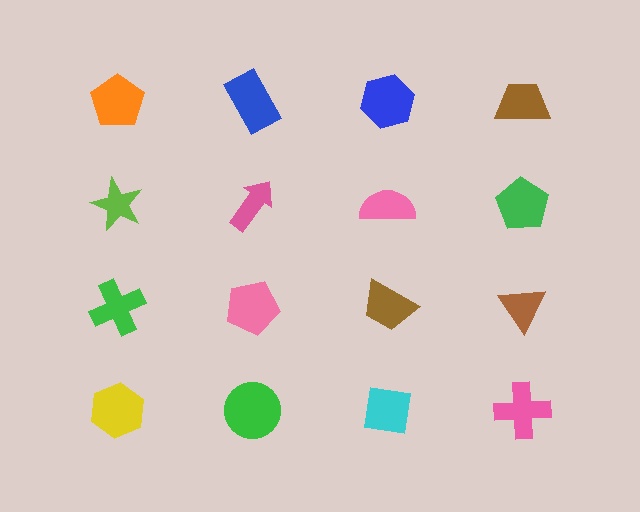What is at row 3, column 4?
A brown triangle.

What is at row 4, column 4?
A pink cross.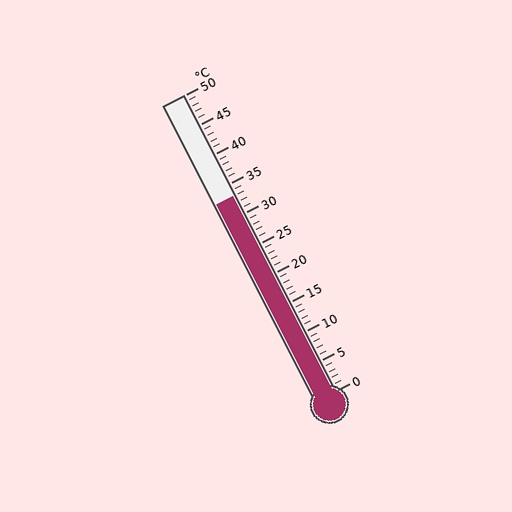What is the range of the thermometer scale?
The thermometer scale ranges from 0°C to 50°C.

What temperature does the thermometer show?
The thermometer shows approximately 33°C.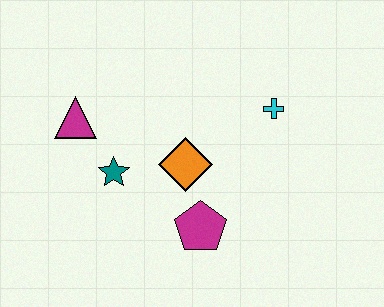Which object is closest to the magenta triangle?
The teal star is closest to the magenta triangle.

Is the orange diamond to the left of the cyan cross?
Yes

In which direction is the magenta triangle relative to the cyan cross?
The magenta triangle is to the left of the cyan cross.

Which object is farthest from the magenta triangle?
The cyan cross is farthest from the magenta triangle.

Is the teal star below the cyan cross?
Yes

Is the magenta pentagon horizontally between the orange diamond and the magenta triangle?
No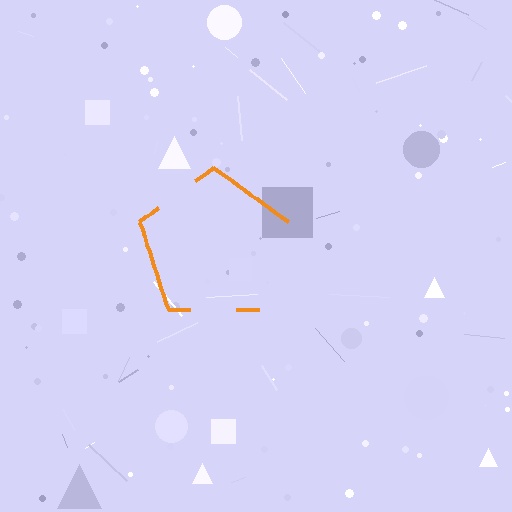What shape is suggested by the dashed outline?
The dashed outline suggests a pentagon.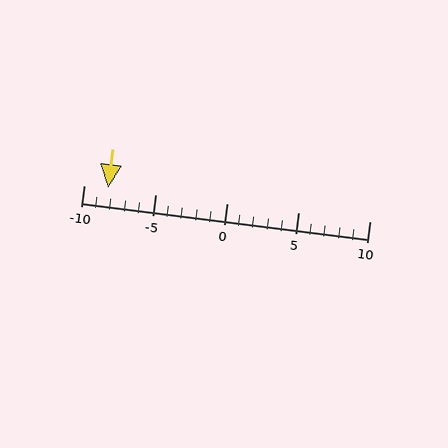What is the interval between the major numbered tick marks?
The major tick marks are spaced 5 units apart.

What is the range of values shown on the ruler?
The ruler shows values from -10 to 10.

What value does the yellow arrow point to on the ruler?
The yellow arrow points to approximately -8.